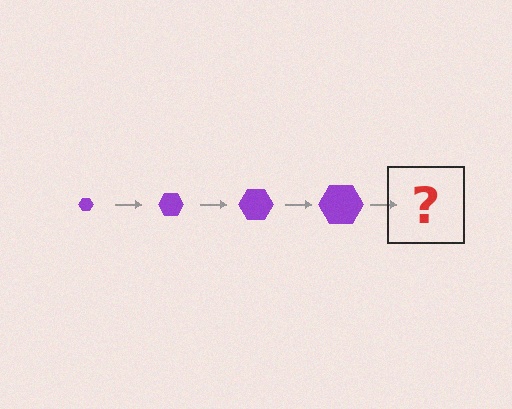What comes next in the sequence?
The next element should be a purple hexagon, larger than the previous one.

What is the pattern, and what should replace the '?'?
The pattern is that the hexagon gets progressively larger each step. The '?' should be a purple hexagon, larger than the previous one.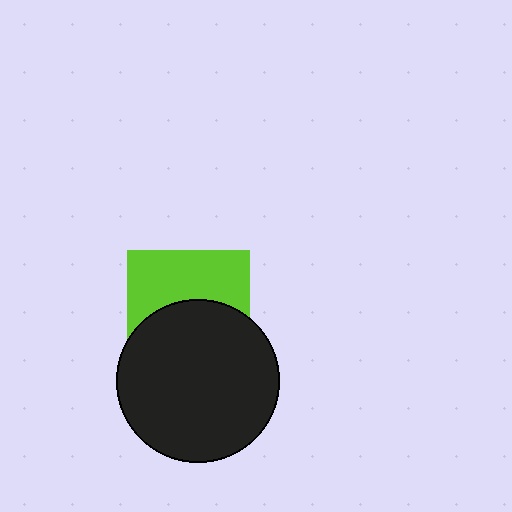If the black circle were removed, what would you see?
You would see the complete lime square.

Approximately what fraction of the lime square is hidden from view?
Roughly 53% of the lime square is hidden behind the black circle.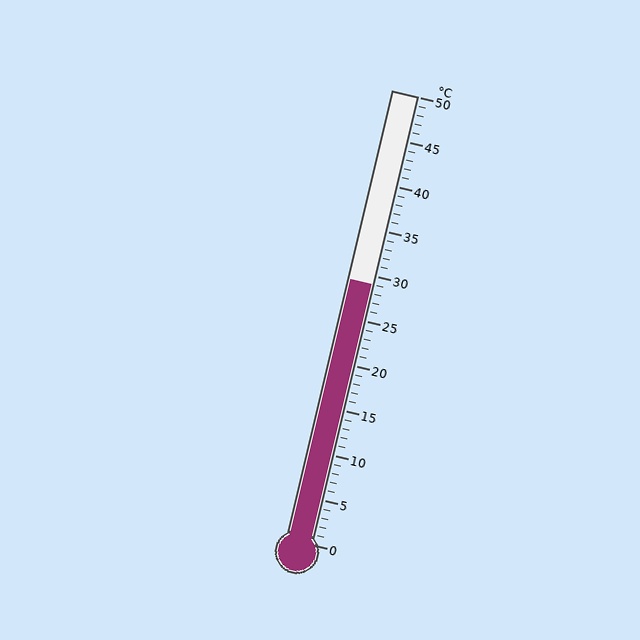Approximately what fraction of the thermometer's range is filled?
The thermometer is filled to approximately 60% of its range.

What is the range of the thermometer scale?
The thermometer scale ranges from 0°C to 50°C.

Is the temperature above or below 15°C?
The temperature is above 15°C.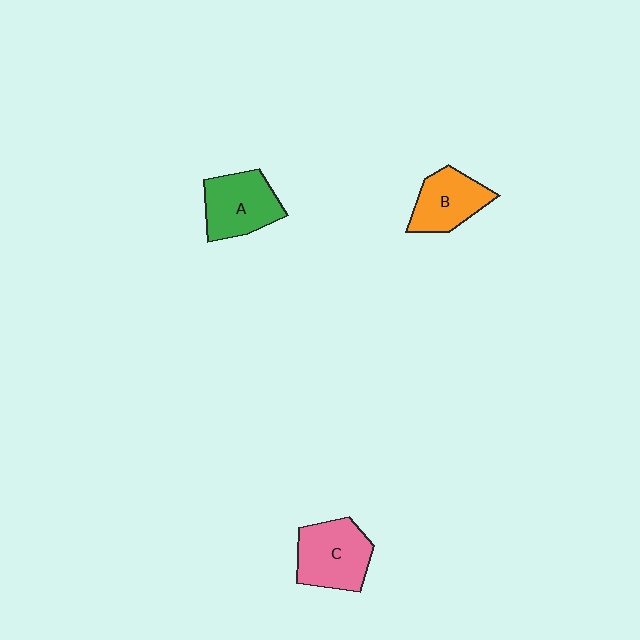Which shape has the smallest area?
Shape B (orange).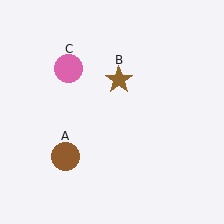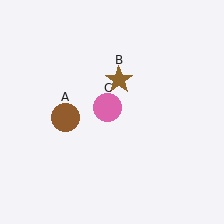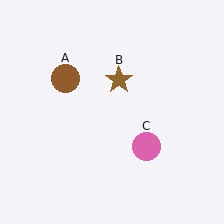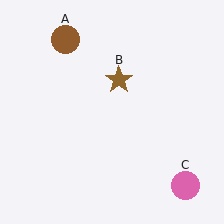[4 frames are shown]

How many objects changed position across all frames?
2 objects changed position: brown circle (object A), pink circle (object C).